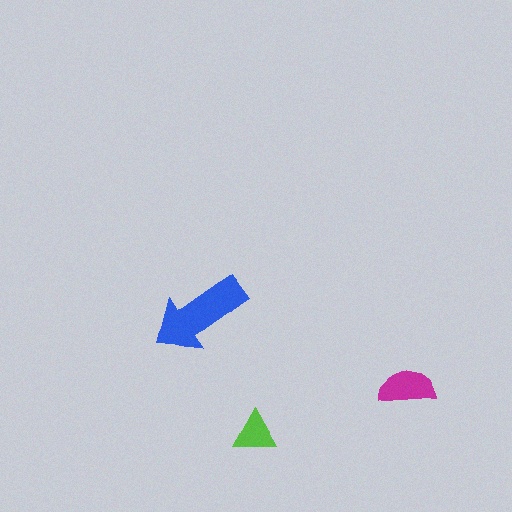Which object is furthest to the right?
The magenta semicircle is rightmost.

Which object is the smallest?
The lime triangle.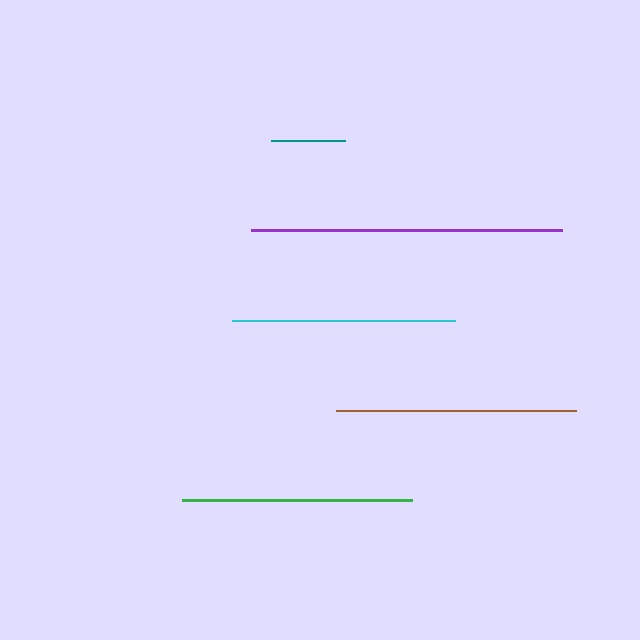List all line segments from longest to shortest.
From longest to shortest: purple, brown, green, cyan, teal.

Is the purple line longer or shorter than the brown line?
The purple line is longer than the brown line.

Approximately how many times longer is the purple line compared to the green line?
The purple line is approximately 1.4 times the length of the green line.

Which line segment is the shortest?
The teal line is the shortest at approximately 75 pixels.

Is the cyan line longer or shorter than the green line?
The green line is longer than the cyan line.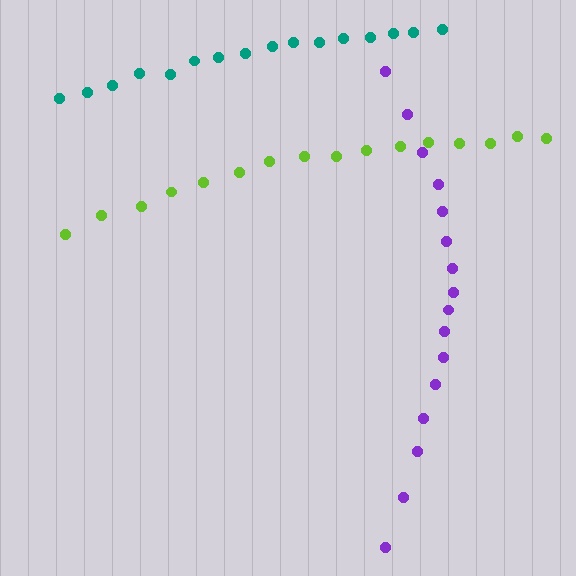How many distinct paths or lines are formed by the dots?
There are 3 distinct paths.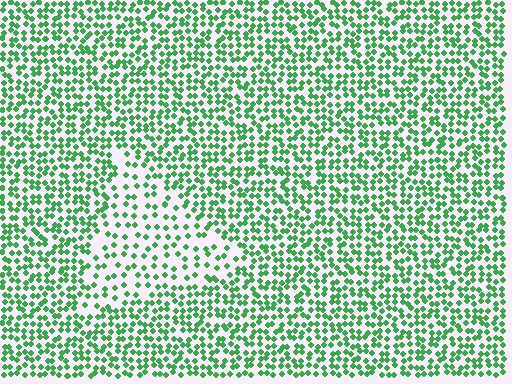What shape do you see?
I see a triangle.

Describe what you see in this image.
The image contains small green elements arranged at two different densities. A triangle-shaped region is visible where the elements are less densely packed than the surrounding area.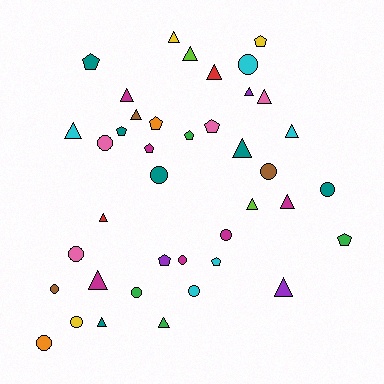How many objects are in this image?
There are 40 objects.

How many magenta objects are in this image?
There are 6 magenta objects.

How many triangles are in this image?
There are 17 triangles.